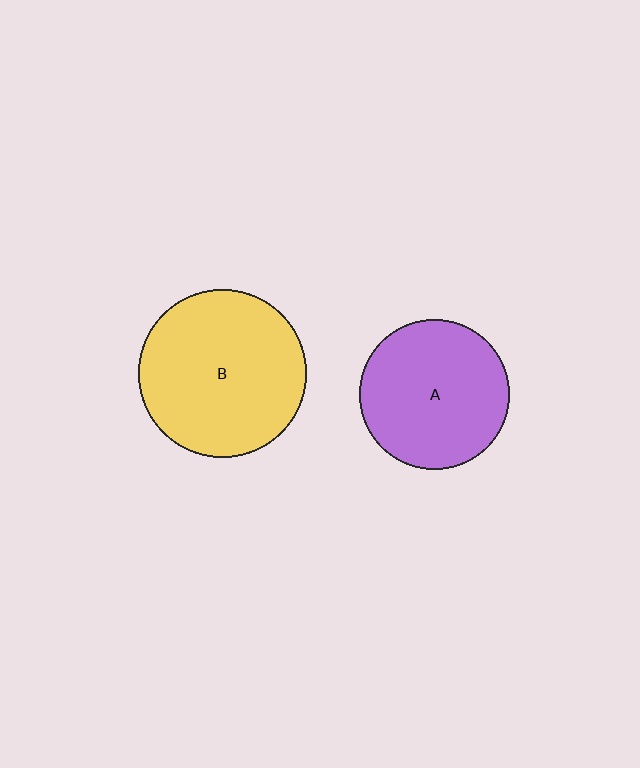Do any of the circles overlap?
No, none of the circles overlap.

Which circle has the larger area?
Circle B (yellow).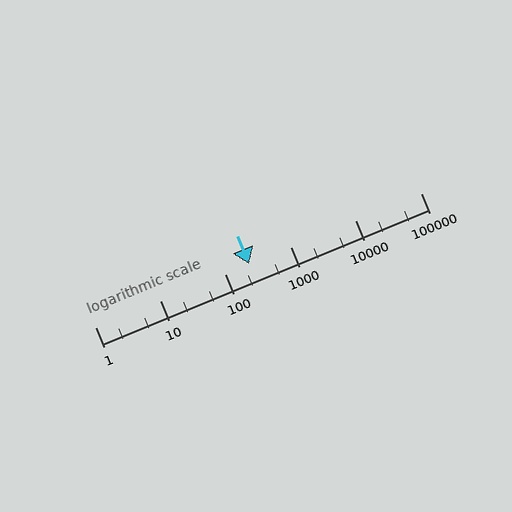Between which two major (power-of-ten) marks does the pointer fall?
The pointer is between 100 and 1000.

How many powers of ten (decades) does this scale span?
The scale spans 5 decades, from 1 to 100000.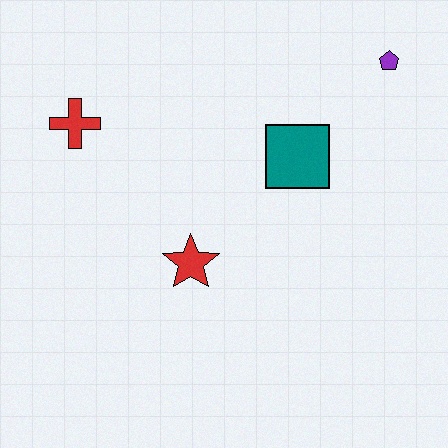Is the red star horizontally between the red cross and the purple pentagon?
Yes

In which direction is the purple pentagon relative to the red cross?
The purple pentagon is to the right of the red cross.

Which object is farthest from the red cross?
The purple pentagon is farthest from the red cross.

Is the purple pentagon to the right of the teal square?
Yes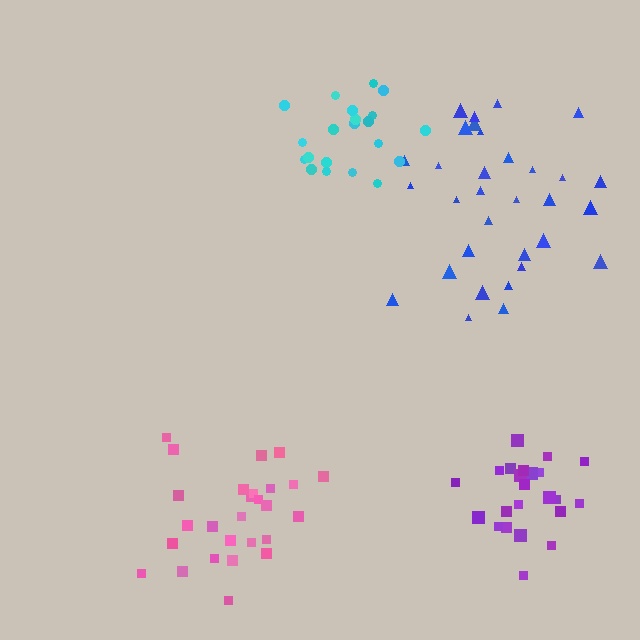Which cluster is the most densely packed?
Purple.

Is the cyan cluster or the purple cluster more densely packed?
Purple.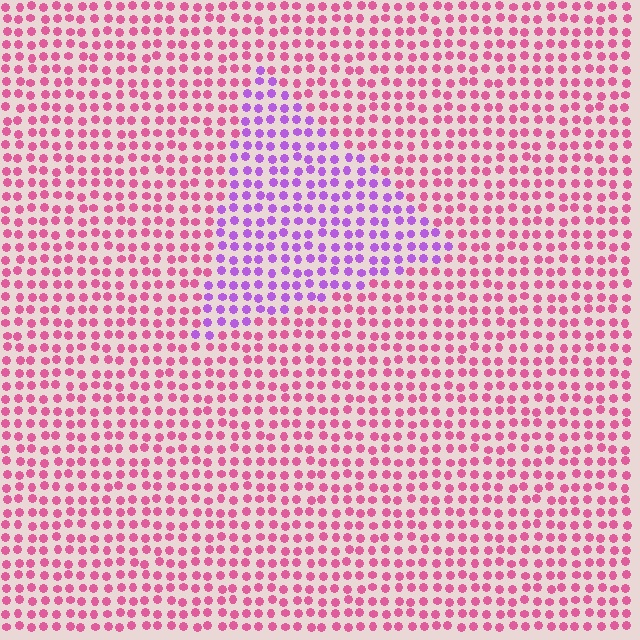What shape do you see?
I see a triangle.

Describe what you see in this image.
The image is filled with small pink elements in a uniform arrangement. A triangle-shaped region is visible where the elements are tinted to a slightly different hue, forming a subtle color boundary.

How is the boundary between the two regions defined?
The boundary is defined purely by a slight shift in hue (about 49 degrees). Spacing, size, and orientation are identical on both sides.